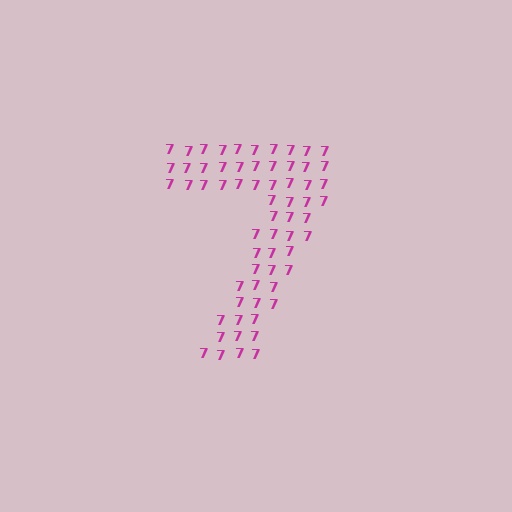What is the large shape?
The large shape is the digit 7.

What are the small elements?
The small elements are digit 7's.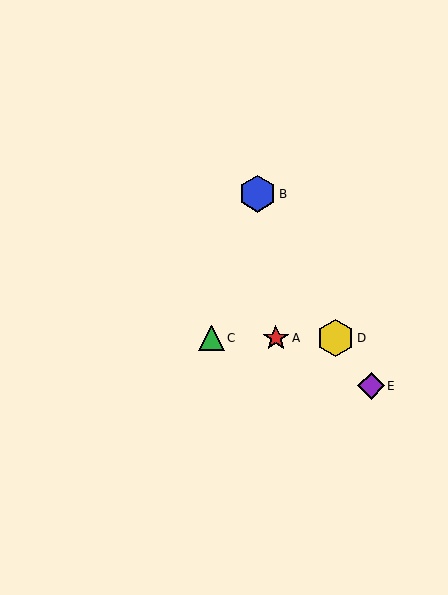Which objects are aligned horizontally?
Objects A, C, D are aligned horizontally.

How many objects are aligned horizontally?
3 objects (A, C, D) are aligned horizontally.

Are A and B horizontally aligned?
No, A is at y≈338 and B is at y≈194.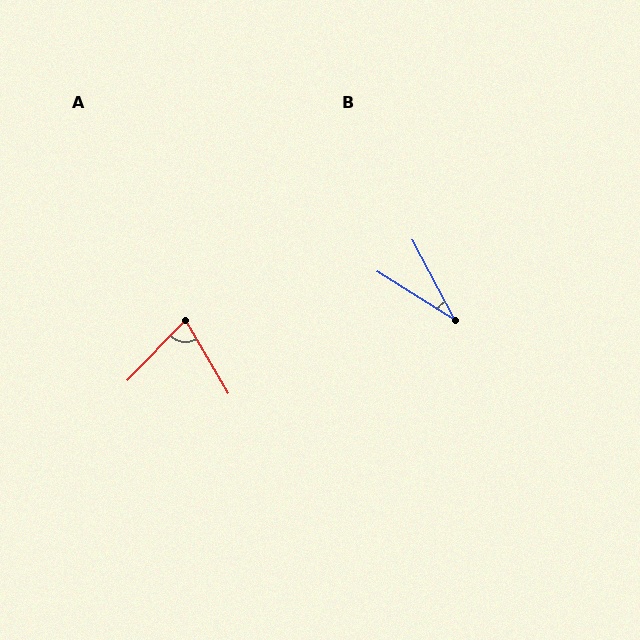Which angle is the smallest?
B, at approximately 30 degrees.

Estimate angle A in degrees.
Approximately 75 degrees.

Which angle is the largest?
A, at approximately 75 degrees.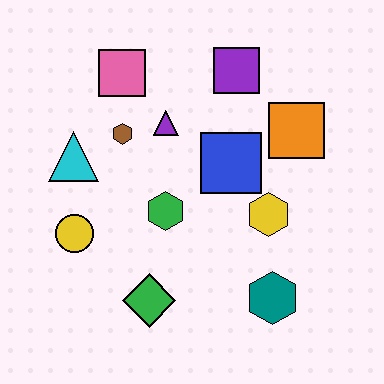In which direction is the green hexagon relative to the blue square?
The green hexagon is to the left of the blue square.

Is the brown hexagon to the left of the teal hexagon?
Yes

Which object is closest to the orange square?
The blue square is closest to the orange square.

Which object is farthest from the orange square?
The yellow circle is farthest from the orange square.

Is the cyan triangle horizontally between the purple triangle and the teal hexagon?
No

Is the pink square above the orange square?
Yes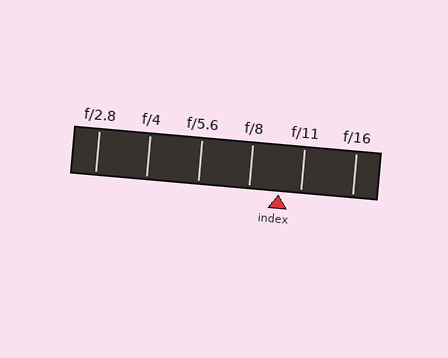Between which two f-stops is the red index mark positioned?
The index mark is between f/8 and f/11.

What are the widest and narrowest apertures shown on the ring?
The widest aperture shown is f/2.8 and the narrowest is f/16.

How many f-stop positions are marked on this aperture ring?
There are 6 f-stop positions marked.